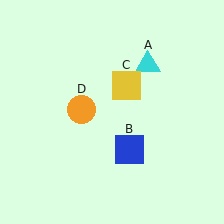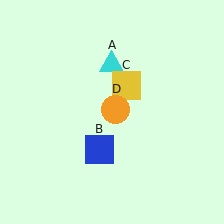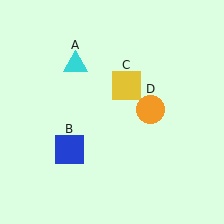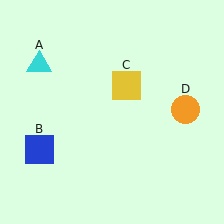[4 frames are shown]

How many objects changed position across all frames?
3 objects changed position: cyan triangle (object A), blue square (object B), orange circle (object D).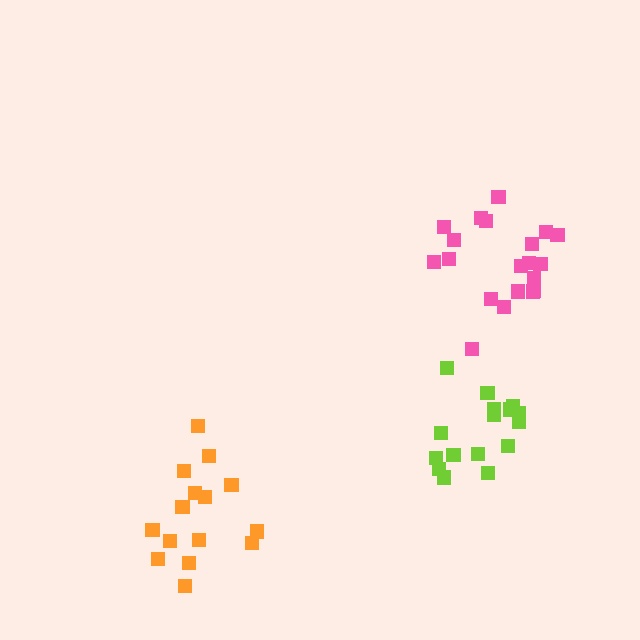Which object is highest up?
The pink cluster is topmost.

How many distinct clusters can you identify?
There are 3 distinct clusters.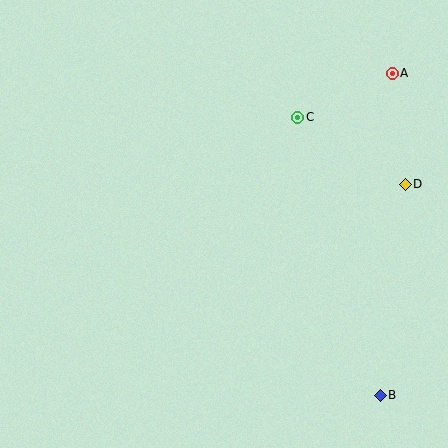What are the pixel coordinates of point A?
Point A is at (392, 73).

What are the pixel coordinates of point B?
Point B is at (380, 395).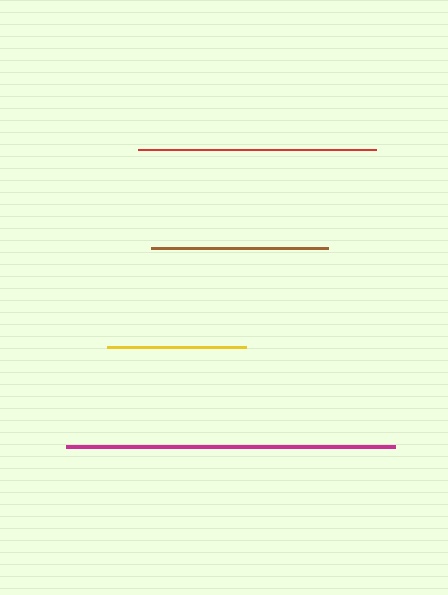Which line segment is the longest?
The magenta line is the longest at approximately 329 pixels.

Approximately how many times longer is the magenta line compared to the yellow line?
The magenta line is approximately 2.4 times the length of the yellow line.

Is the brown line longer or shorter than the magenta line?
The magenta line is longer than the brown line.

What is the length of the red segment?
The red segment is approximately 239 pixels long.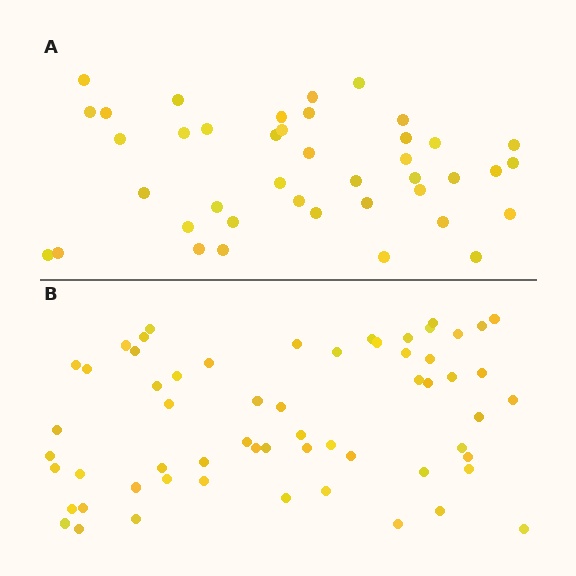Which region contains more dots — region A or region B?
Region B (the bottom region) has more dots.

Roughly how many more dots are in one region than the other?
Region B has approximately 20 more dots than region A.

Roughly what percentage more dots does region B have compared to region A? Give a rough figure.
About 45% more.